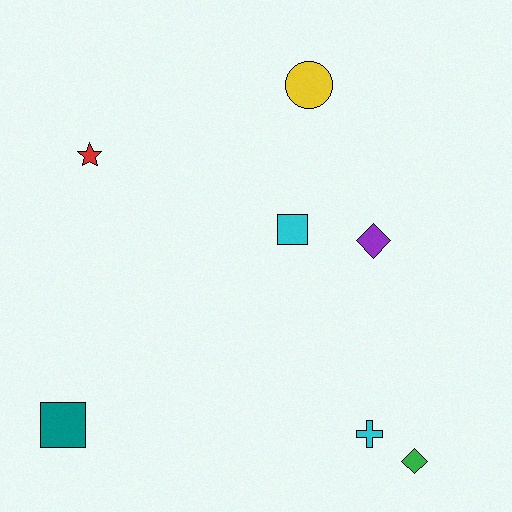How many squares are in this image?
There are 2 squares.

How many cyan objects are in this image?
There are 2 cyan objects.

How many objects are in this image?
There are 7 objects.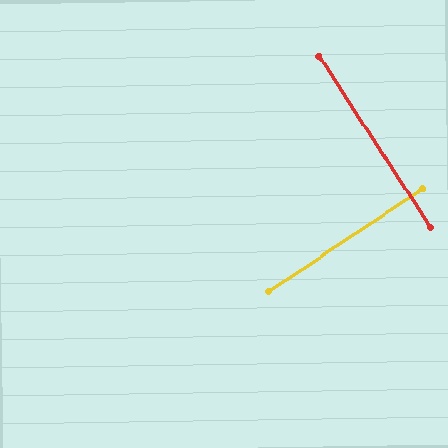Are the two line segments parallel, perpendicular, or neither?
Perpendicular — they meet at approximately 89°.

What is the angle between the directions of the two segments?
Approximately 89 degrees.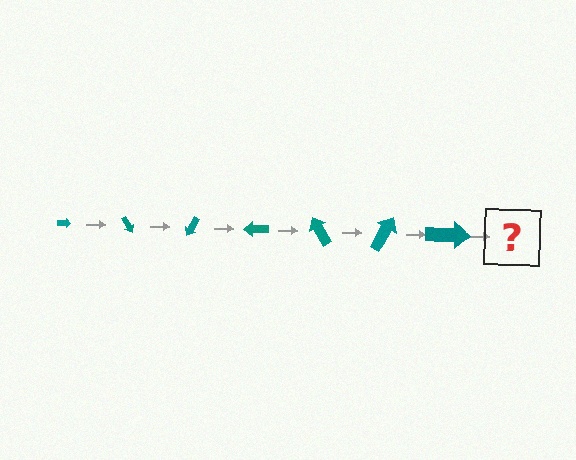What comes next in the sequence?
The next element should be an arrow, larger than the previous one and rotated 420 degrees from the start.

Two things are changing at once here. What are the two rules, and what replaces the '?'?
The two rules are that the arrow grows larger each step and it rotates 60 degrees each step. The '?' should be an arrow, larger than the previous one and rotated 420 degrees from the start.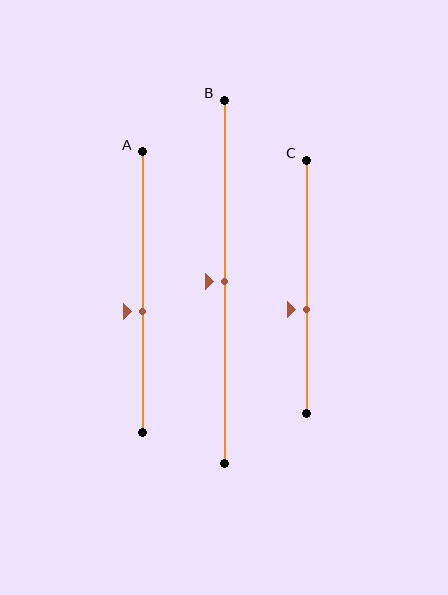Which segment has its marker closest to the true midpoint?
Segment B has its marker closest to the true midpoint.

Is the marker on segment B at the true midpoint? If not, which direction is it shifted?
Yes, the marker on segment B is at the true midpoint.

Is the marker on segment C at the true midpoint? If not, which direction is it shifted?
No, the marker on segment C is shifted downward by about 9% of the segment length.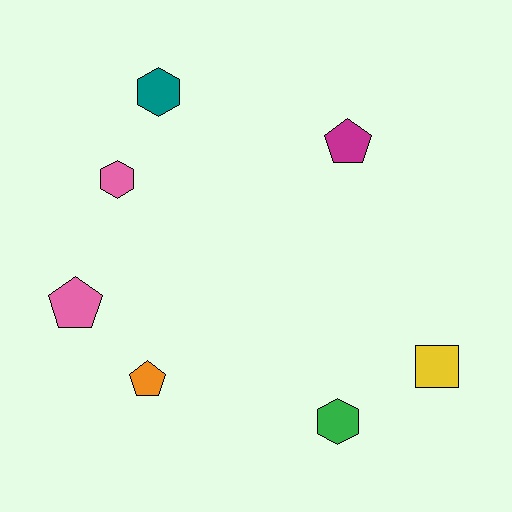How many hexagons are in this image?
There are 3 hexagons.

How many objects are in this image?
There are 7 objects.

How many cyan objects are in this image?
There are no cyan objects.